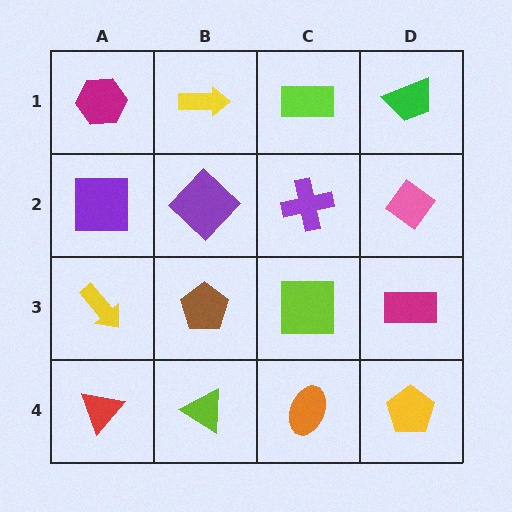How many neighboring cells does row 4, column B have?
3.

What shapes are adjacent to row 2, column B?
A yellow arrow (row 1, column B), a brown pentagon (row 3, column B), a purple square (row 2, column A), a purple cross (row 2, column C).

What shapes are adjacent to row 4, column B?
A brown pentagon (row 3, column B), a red triangle (row 4, column A), an orange ellipse (row 4, column C).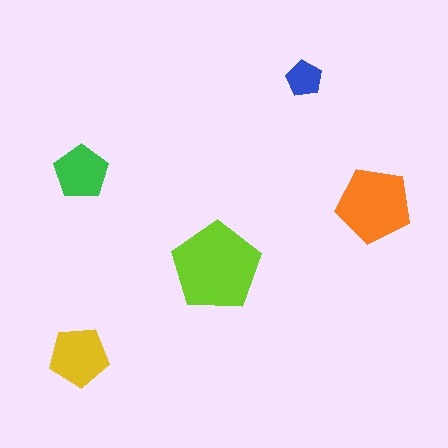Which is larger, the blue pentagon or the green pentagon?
The green one.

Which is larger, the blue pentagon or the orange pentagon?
The orange one.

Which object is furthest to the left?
The yellow pentagon is leftmost.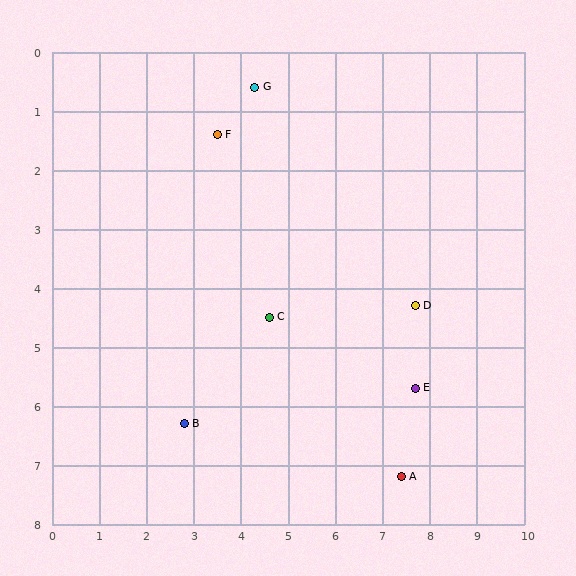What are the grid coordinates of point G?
Point G is at approximately (4.3, 0.6).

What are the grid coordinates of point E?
Point E is at approximately (7.7, 5.7).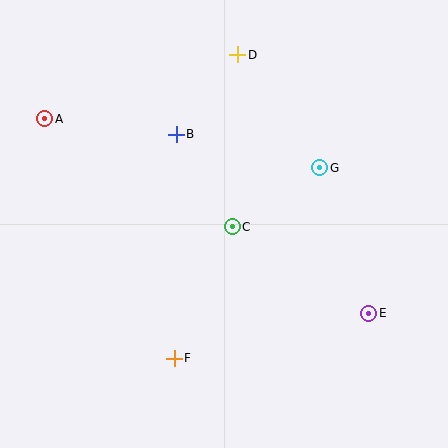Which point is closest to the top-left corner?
Point A is closest to the top-left corner.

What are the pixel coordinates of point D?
Point D is at (238, 55).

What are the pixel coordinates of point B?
Point B is at (176, 134).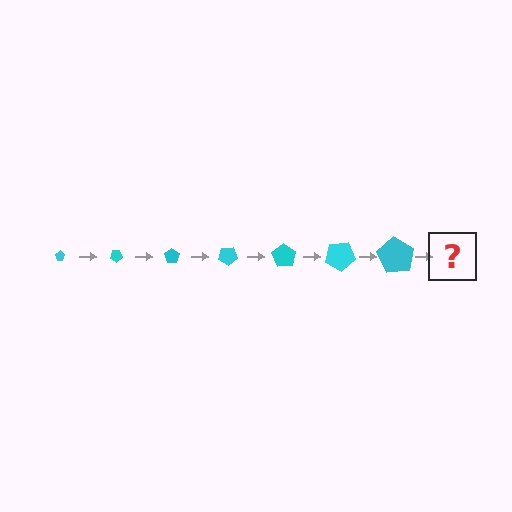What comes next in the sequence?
The next element should be a pentagon, larger than the previous one and rotated 245 degrees from the start.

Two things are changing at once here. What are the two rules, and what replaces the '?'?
The two rules are that the pentagon grows larger each step and it rotates 35 degrees each step. The '?' should be a pentagon, larger than the previous one and rotated 245 degrees from the start.